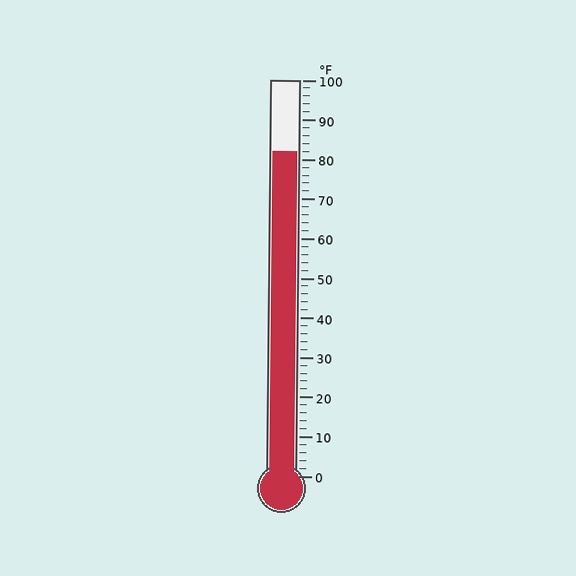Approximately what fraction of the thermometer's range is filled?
The thermometer is filled to approximately 80% of its range.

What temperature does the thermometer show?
The thermometer shows approximately 82°F.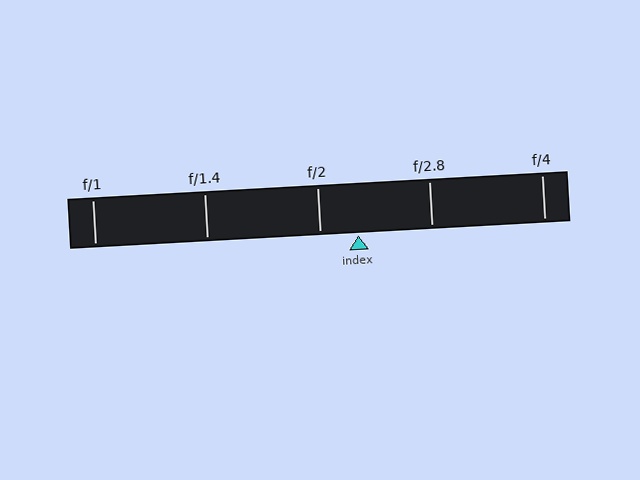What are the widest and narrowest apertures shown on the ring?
The widest aperture shown is f/1 and the narrowest is f/4.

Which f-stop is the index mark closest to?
The index mark is closest to f/2.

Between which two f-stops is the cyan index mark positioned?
The index mark is between f/2 and f/2.8.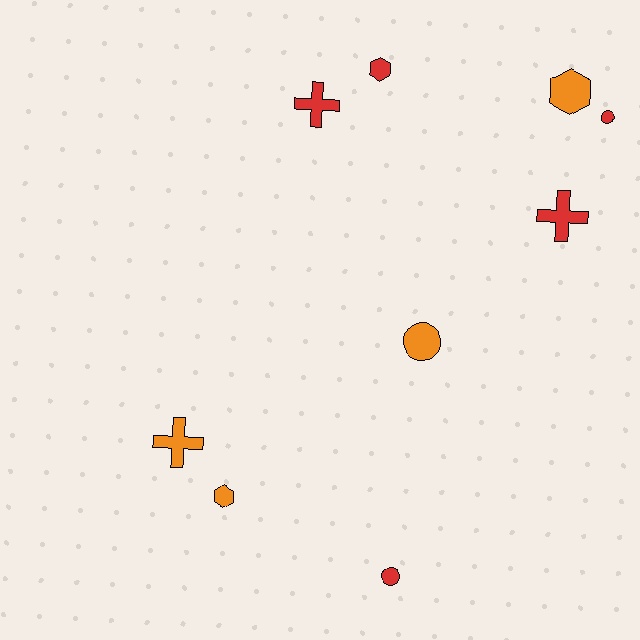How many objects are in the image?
There are 9 objects.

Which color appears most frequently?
Red, with 5 objects.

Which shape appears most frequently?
Circle, with 3 objects.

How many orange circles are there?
There is 1 orange circle.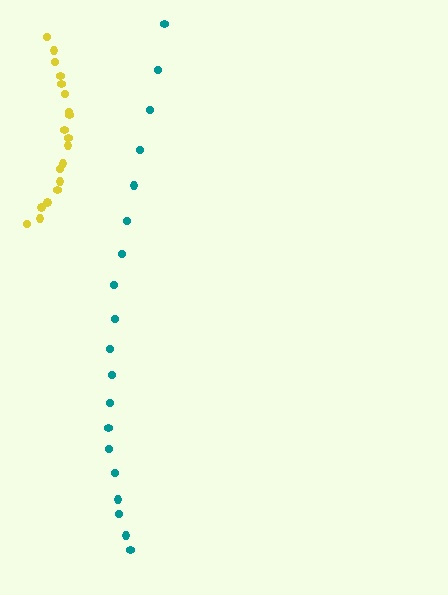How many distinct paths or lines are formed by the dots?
There are 2 distinct paths.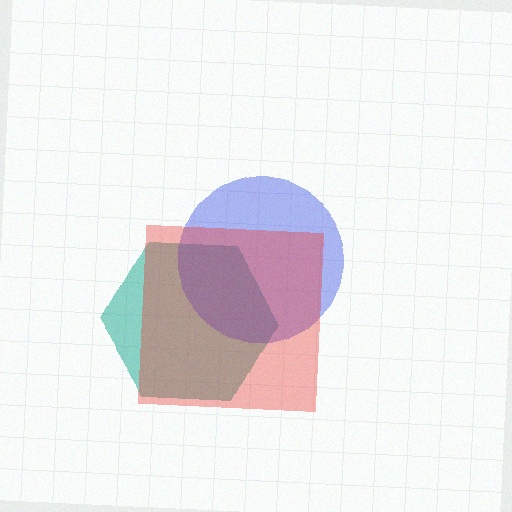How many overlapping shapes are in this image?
There are 3 overlapping shapes in the image.